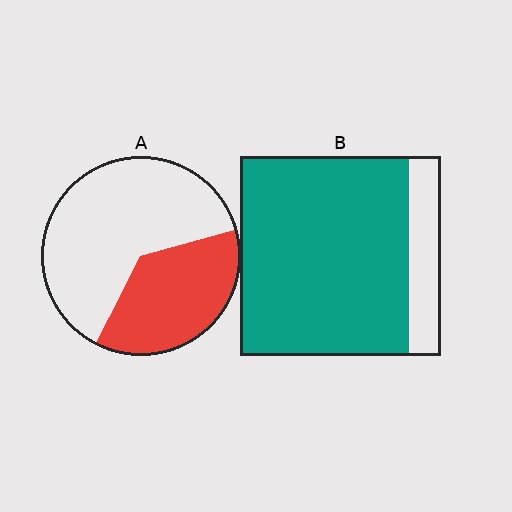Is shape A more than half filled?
No.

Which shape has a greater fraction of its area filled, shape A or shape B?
Shape B.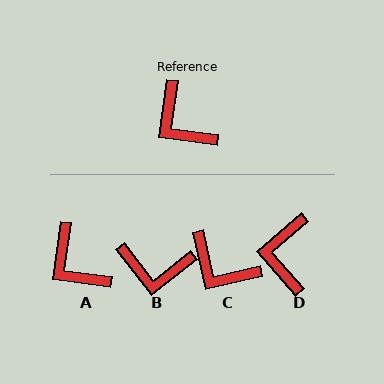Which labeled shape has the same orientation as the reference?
A.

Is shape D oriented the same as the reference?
No, it is off by about 41 degrees.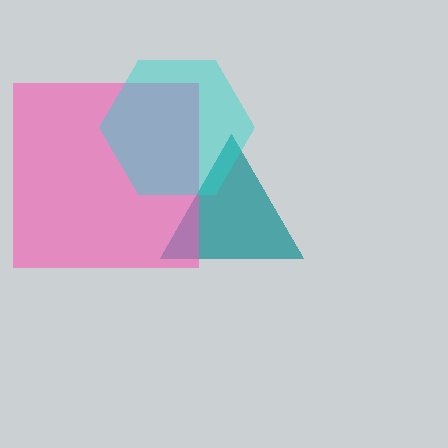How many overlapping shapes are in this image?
There are 3 overlapping shapes in the image.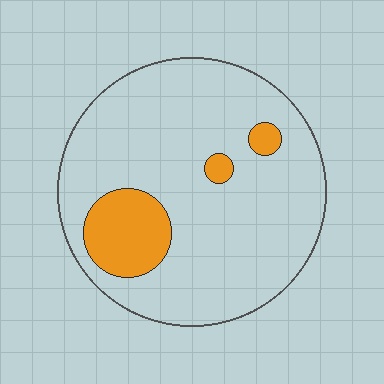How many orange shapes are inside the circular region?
3.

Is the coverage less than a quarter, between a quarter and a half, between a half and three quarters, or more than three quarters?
Less than a quarter.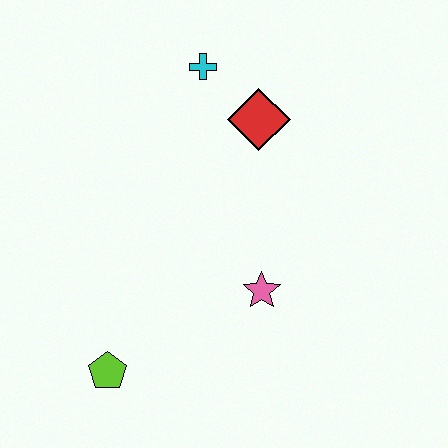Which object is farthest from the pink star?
The cyan cross is farthest from the pink star.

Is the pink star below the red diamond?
Yes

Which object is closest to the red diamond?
The cyan cross is closest to the red diamond.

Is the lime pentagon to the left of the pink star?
Yes